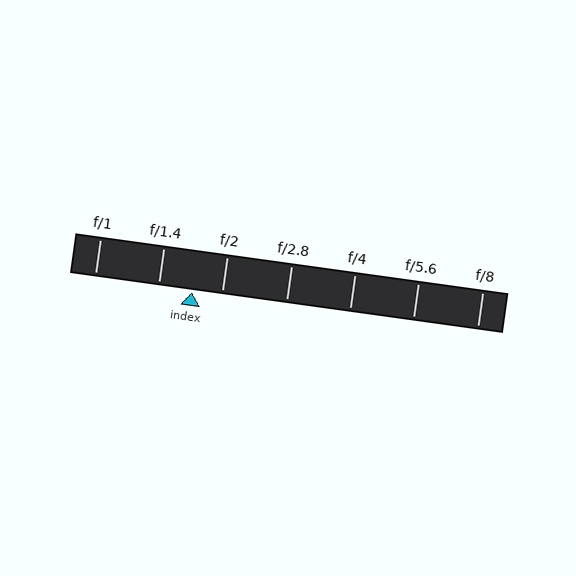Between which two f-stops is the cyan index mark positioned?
The index mark is between f/1.4 and f/2.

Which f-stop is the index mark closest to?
The index mark is closest to f/2.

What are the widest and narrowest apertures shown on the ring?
The widest aperture shown is f/1 and the narrowest is f/8.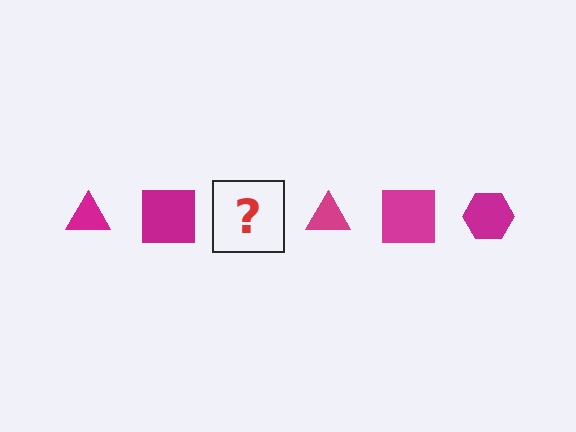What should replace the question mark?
The question mark should be replaced with a magenta hexagon.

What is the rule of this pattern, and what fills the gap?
The rule is that the pattern cycles through triangle, square, hexagon shapes in magenta. The gap should be filled with a magenta hexagon.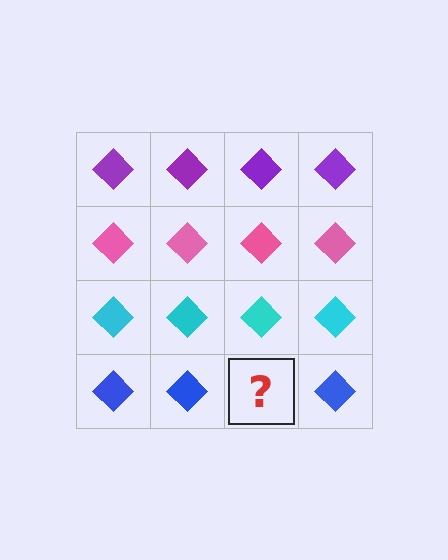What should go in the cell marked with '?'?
The missing cell should contain a blue diamond.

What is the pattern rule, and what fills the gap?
The rule is that each row has a consistent color. The gap should be filled with a blue diamond.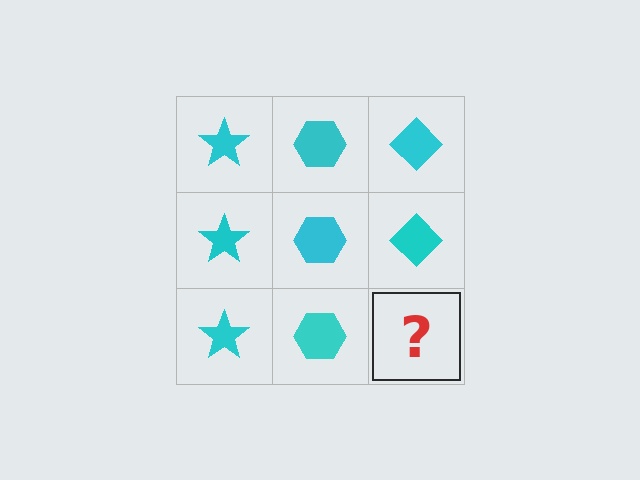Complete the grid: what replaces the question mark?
The question mark should be replaced with a cyan diamond.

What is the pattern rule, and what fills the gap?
The rule is that each column has a consistent shape. The gap should be filled with a cyan diamond.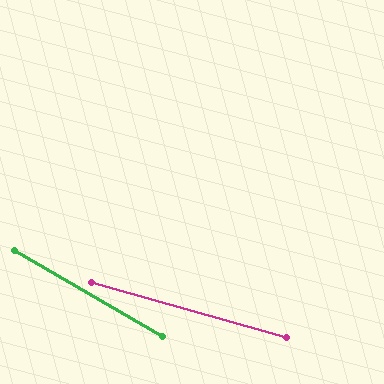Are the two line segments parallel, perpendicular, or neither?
Neither parallel nor perpendicular — they differ by about 14°.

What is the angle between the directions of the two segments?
Approximately 14 degrees.